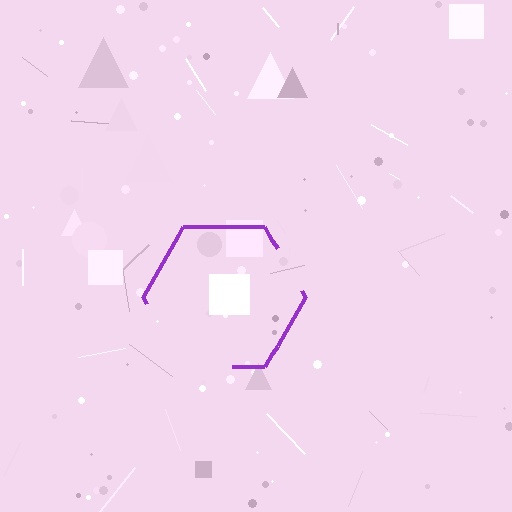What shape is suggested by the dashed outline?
The dashed outline suggests a hexagon.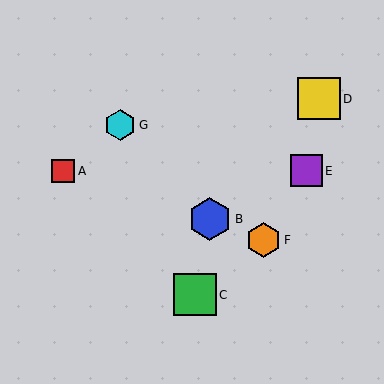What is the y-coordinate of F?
Object F is at y≈240.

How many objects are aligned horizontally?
2 objects (A, E) are aligned horizontally.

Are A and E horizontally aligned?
Yes, both are at y≈171.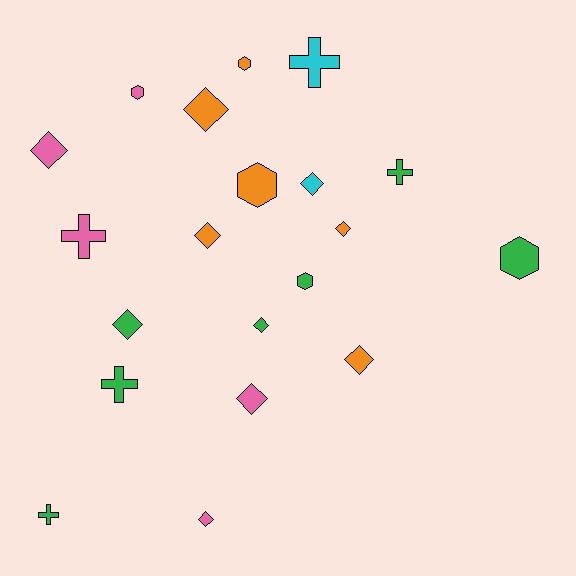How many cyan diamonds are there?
There is 1 cyan diamond.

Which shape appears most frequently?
Diamond, with 10 objects.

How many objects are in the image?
There are 20 objects.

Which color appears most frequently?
Green, with 7 objects.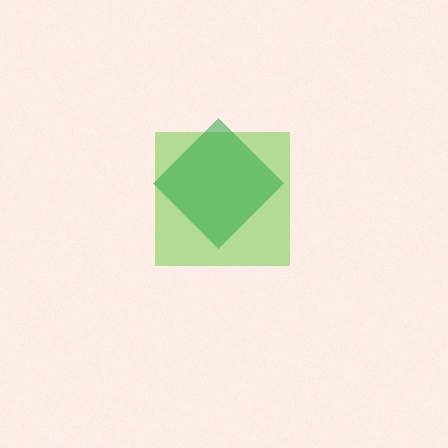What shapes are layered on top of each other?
The layered shapes are: a lime square, a green diamond.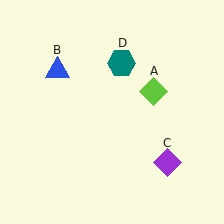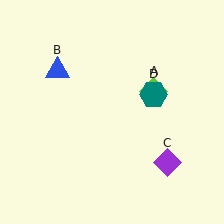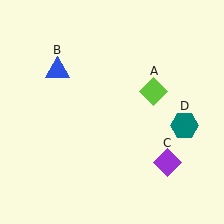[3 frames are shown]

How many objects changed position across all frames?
1 object changed position: teal hexagon (object D).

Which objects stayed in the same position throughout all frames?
Lime diamond (object A) and blue triangle (object B) and purple diamond (object C) remained stationary.